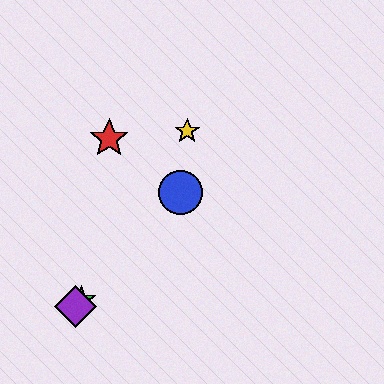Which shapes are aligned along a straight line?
The blue circle, the green star, the purple diamond are aligned along a straight line.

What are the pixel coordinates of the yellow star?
The yellow star is at (187, 131).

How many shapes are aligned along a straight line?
3 shapes (the blue circle, the green star, the purple diamond) are aligned along a straight line.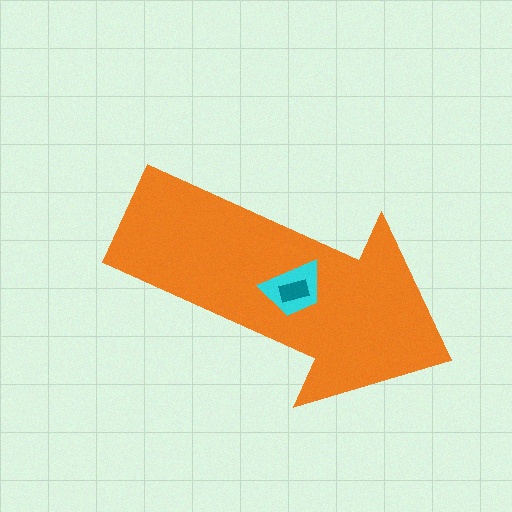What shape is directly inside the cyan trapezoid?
The teal rectangle.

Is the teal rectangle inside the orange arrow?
Yes.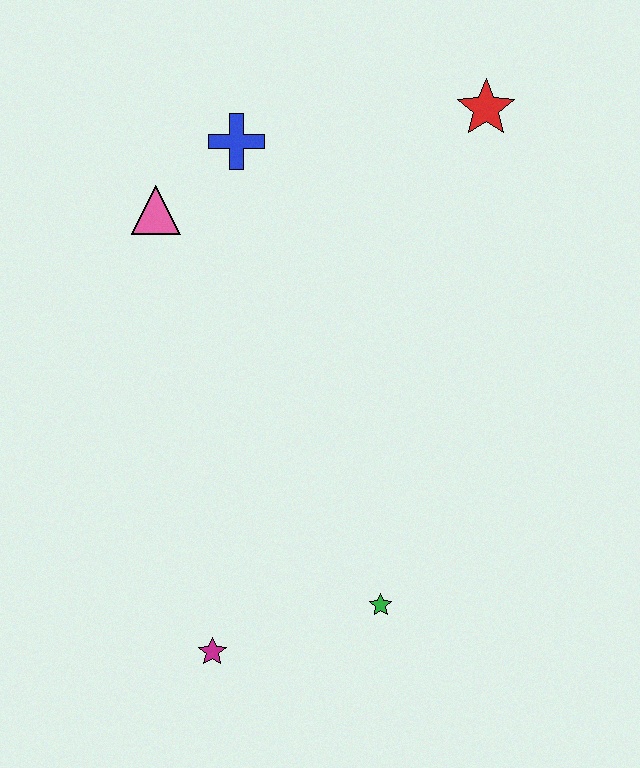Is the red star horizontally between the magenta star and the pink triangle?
No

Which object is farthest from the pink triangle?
The green star is farthest from the pink triangle.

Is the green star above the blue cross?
No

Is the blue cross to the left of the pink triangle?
No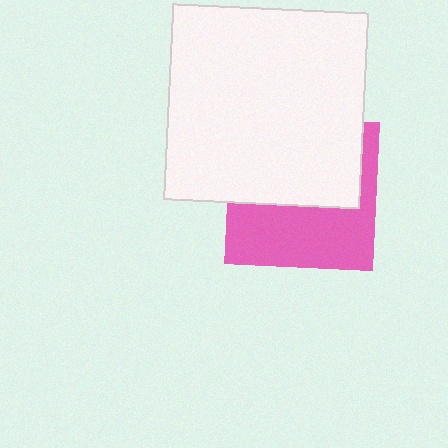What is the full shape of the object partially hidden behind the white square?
The partially hidden object is a pink square.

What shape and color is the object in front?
The object in front is a white square.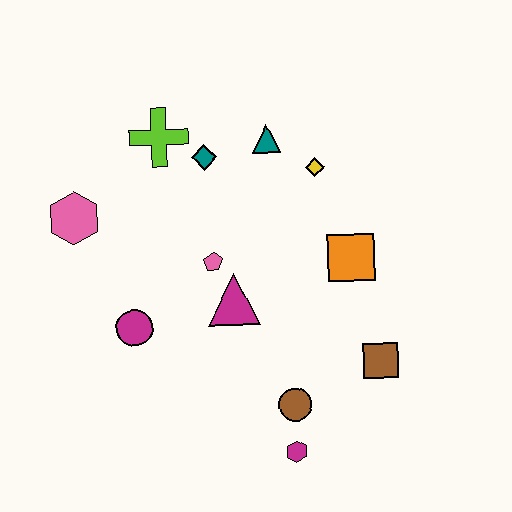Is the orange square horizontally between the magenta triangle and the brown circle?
No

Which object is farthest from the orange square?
The pink hexagon is farthest from the orange square.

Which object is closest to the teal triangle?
The yellow diamond is closest to the teal triangle.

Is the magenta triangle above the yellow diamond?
No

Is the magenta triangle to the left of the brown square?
Yes